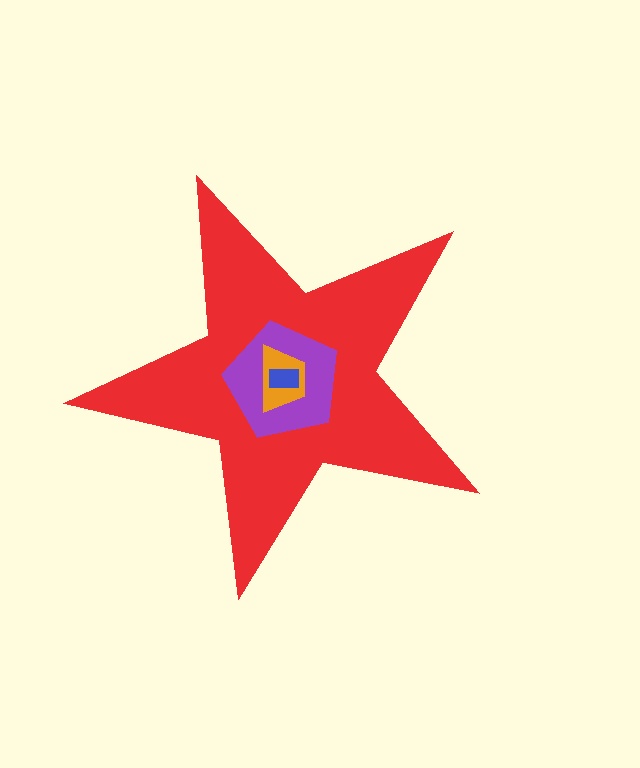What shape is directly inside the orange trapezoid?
The blue rectangle.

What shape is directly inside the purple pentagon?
The orange trapezoid.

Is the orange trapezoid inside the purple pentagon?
Yes.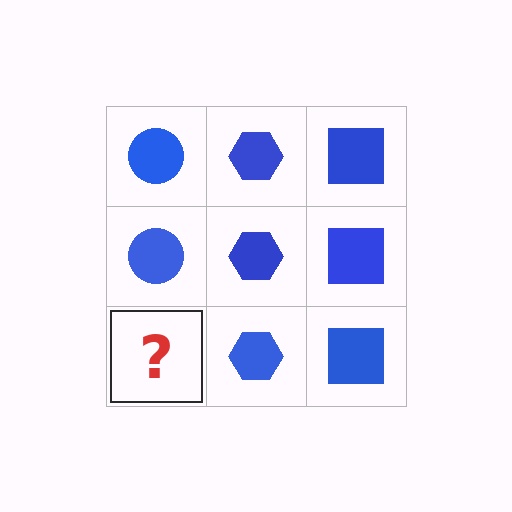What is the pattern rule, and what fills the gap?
The rule is that each column has a consistent shape. The gap should be filled with a blue circle.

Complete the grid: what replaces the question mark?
The question mark should be replaced with a blue circle.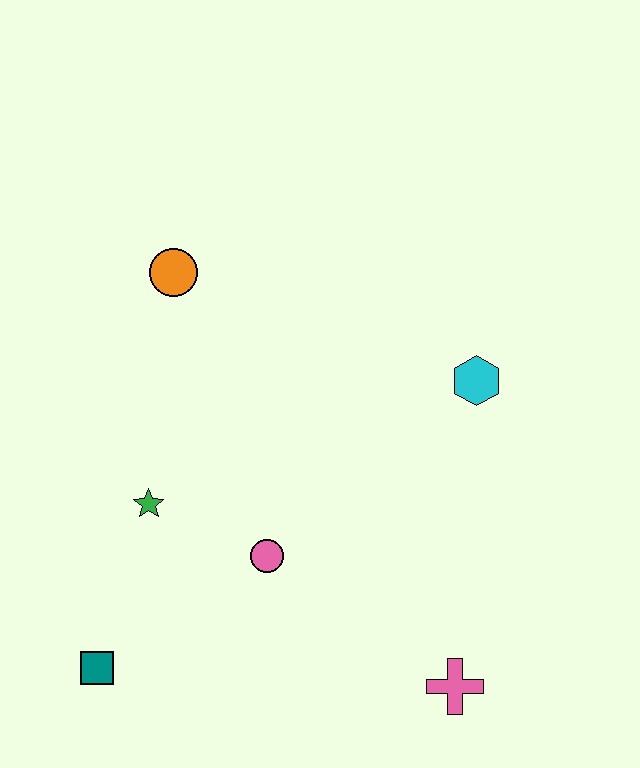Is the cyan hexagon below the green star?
No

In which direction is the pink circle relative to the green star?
The pink circle is to the right of the green star.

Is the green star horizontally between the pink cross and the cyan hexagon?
No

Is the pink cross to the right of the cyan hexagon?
No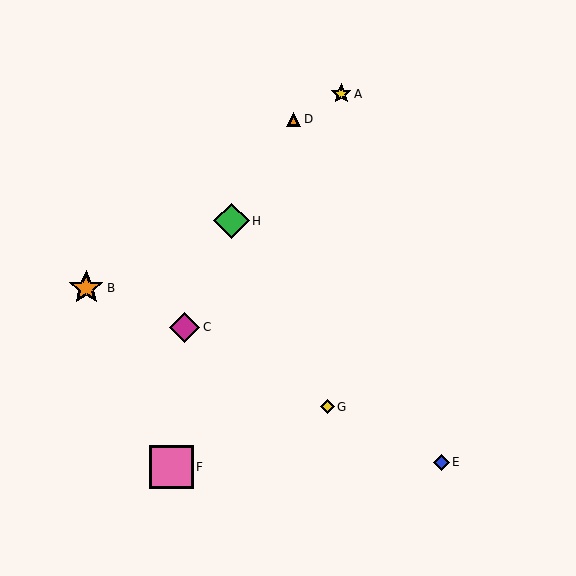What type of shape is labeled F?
Shape F is a pink square.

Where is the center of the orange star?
The center of the orange star is at (86, 288).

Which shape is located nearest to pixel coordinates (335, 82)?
The yellow star (labeled A) at (341, 94) is nearest to that location.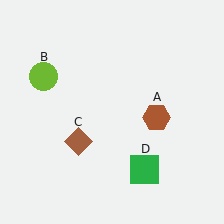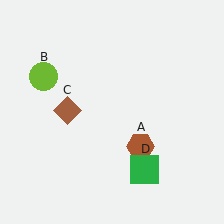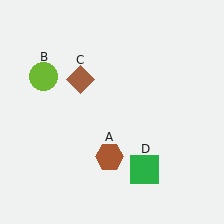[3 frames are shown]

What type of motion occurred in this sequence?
The brown hexagon (object A), brown diamond (object C) rotated clockwise around the center of the scene.